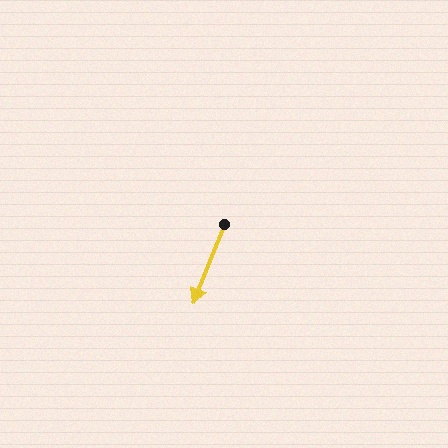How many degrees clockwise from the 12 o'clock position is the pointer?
Approximately 202 degrees.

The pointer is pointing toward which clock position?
Roughly 7 o'clock.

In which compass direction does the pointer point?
South.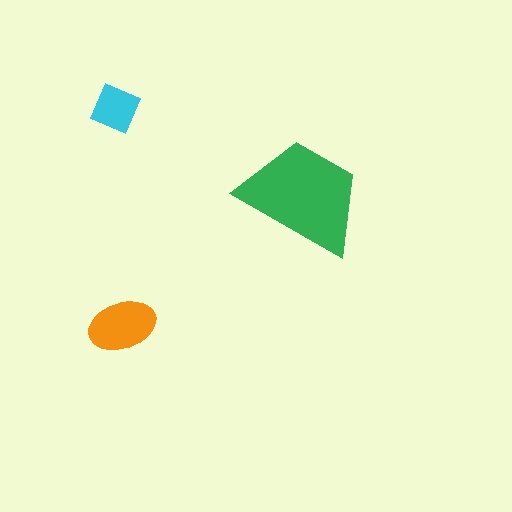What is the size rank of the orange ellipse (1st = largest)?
2nd.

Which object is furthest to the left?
The cyan square is leftmost.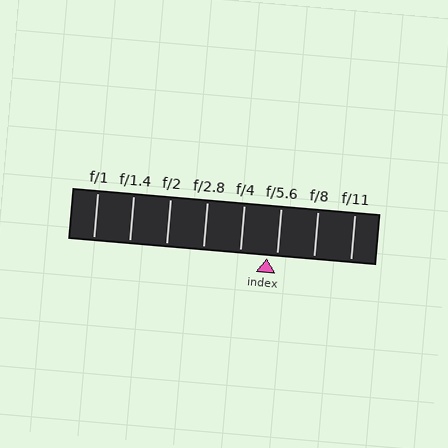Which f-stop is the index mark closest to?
The index mark is closest to f/5.6.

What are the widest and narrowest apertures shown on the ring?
The widest aperture shown is f/1 and the narrowest is f/11.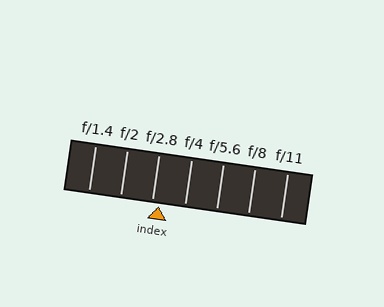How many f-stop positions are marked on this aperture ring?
There are 7 f-stop positions marked.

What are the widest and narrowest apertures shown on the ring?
The widest aperture shown is f/1.4 and the narrowest is f/11.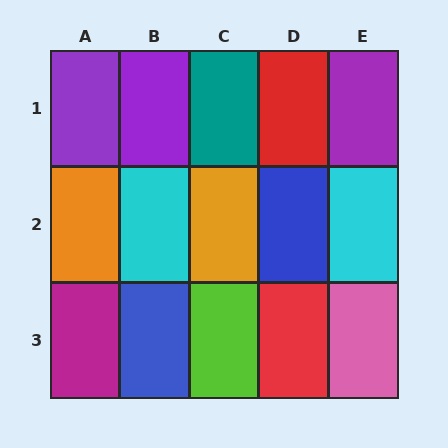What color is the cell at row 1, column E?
Purple.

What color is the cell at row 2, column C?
Orange.